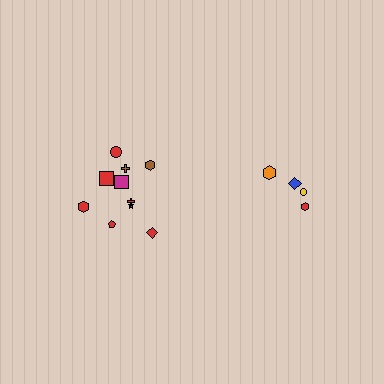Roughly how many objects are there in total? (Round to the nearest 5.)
Roughly 15 objects in total.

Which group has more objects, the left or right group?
The left group.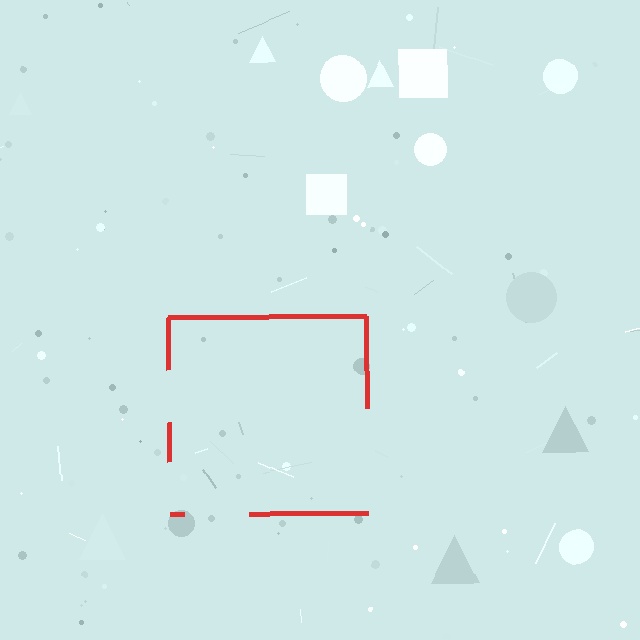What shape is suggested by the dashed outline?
The dashed outline suggests a square.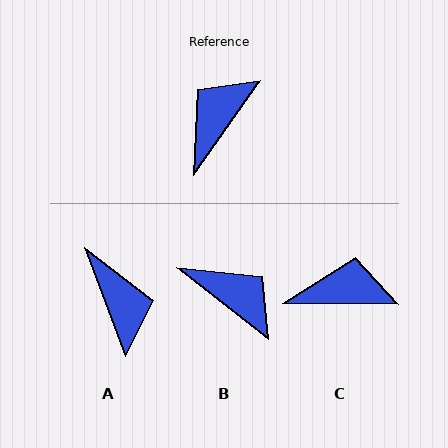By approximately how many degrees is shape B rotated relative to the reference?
Approximately 93 degrees clockwise.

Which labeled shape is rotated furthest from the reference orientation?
A, about 125 degrees away.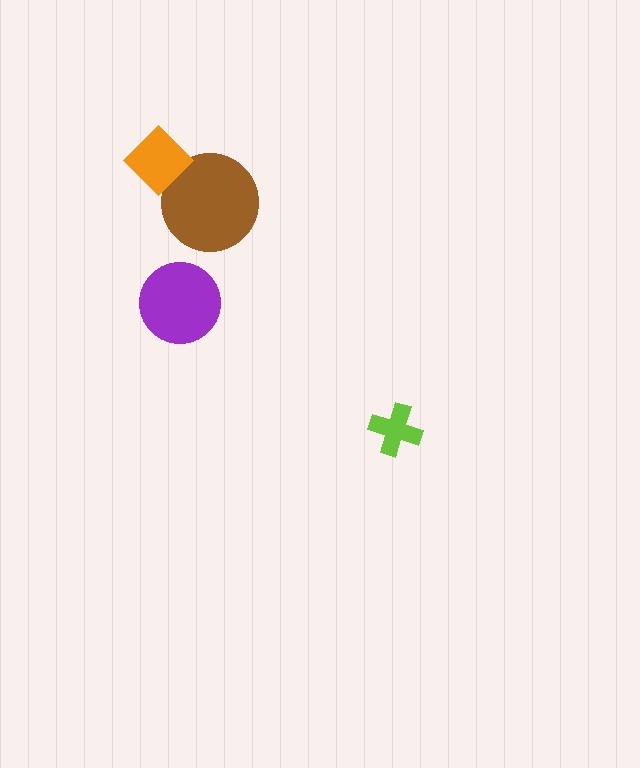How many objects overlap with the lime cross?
0 objects overlap with the lime cross.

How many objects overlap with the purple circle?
0 objects overlap with the purple circle.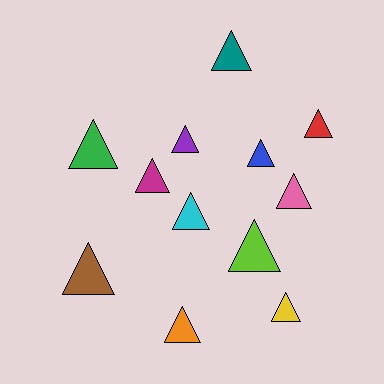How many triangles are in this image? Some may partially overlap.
There are 12 triangles.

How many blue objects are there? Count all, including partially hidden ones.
There is 1 blue object.